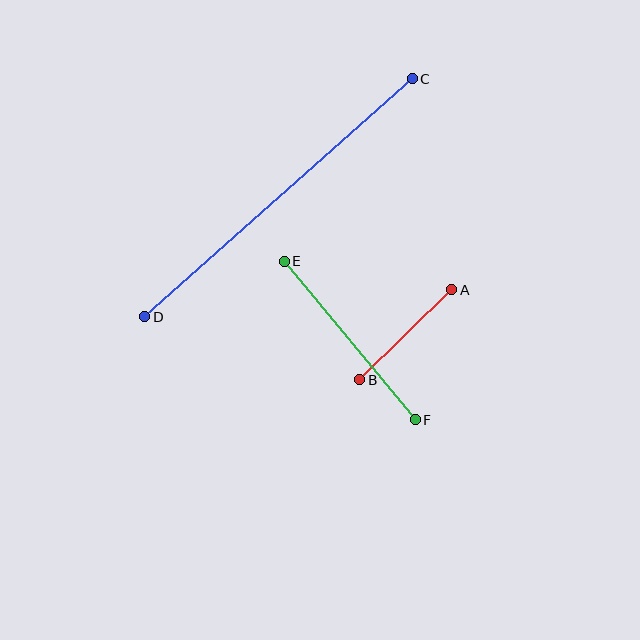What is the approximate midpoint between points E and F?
The midpoint is at approximately (350, 340) pixels.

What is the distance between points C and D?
The distance is approximately 358 pixels.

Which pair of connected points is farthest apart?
Points C and D are farthest apart.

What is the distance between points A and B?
The distance is approximately 129 pixels.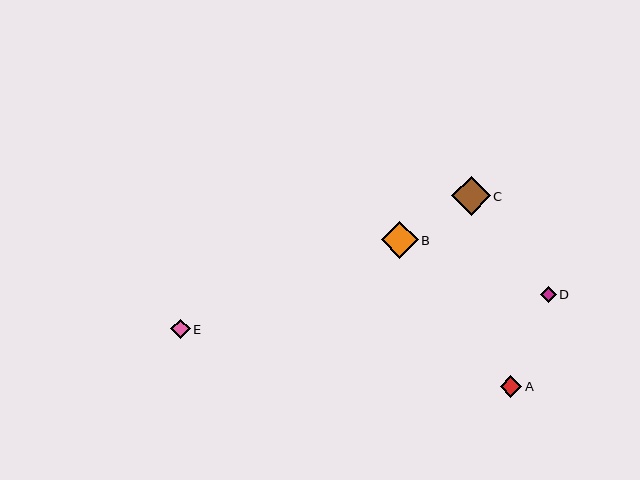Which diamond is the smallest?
Diamond D is the smallest with a size of approximately 16 pixels.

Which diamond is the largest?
Diamond C is the largest with a size of approximately 38 pixels.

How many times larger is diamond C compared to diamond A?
Diamond C is approximately 1.8 times the size of diamond A.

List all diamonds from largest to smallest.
From largest to smallest: C, B, A, E, D.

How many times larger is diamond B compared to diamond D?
Diamond B is approximately 2.3 times the size of diamond D.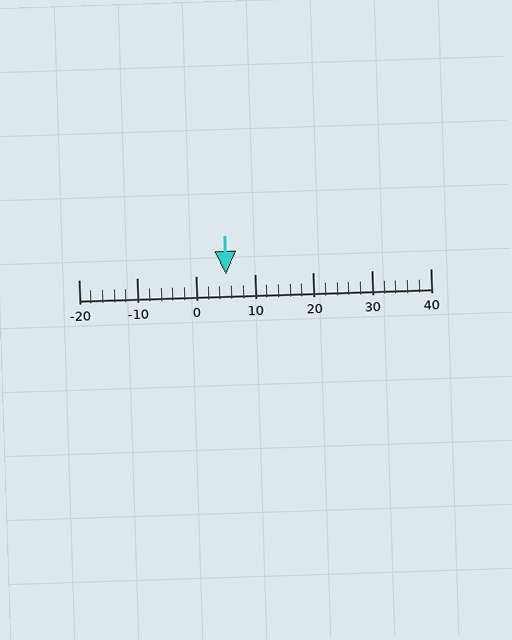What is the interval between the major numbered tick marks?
The major tick marks are spaced 10 units apart.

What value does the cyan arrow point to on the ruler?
The cyan arrow points to approximately 5.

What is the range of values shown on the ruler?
The ruler shows values from -20 to 40.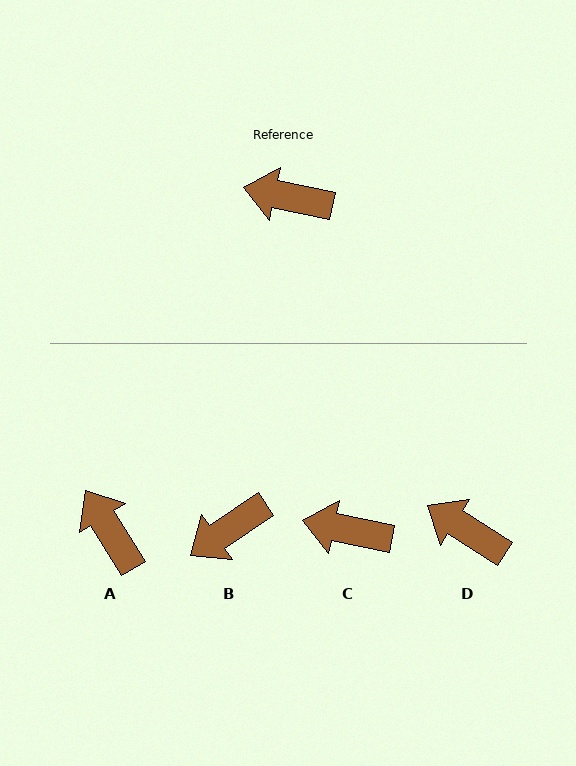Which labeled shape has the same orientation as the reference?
C.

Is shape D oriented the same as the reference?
No, it is off by about 21 degrees.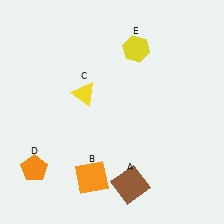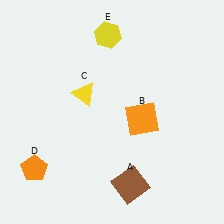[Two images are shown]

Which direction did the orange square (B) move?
The orange square (B) moved up.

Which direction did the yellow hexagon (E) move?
The yellow hexagon (E) moved left.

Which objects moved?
The objects that moved are: the orange square (B), the yellow hexagon (E).